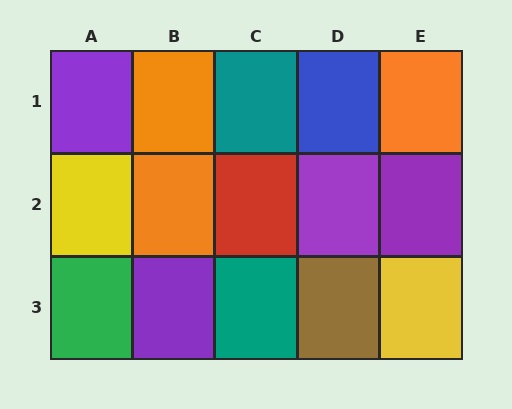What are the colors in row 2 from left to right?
Yellow, orange, red, purple, purple.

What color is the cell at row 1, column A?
Purple.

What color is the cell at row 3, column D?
Brown.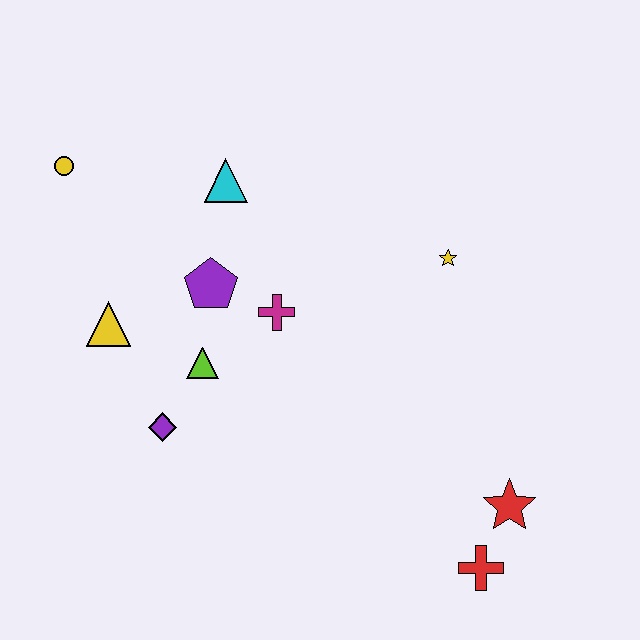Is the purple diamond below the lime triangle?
Yes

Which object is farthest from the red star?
The yellow circle is farthest from the red star.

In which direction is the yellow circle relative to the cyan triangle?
The yellow circle is to the left of the cyan triangle.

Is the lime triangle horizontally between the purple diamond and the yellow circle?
No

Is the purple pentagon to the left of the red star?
Yes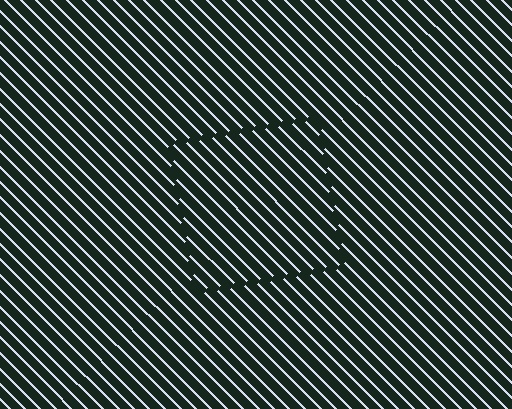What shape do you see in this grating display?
An illusory square. The interior of the shape contains the same grating, shifted by half a period — the contour is defined by the phase discontinuity where line-ends from the inner and outer gratings abut.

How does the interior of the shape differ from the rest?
The interior of the shape contains the same grating, shifted by half a period — the contour is defined by the phase discontinuity where line-ends from the inner and outer gratings abut.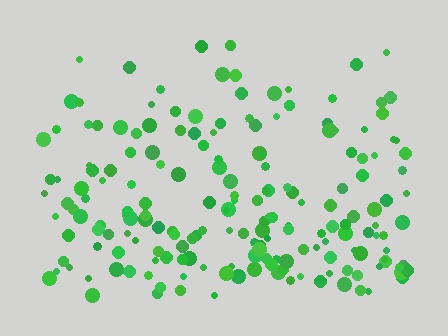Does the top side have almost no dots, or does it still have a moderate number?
Still a moderate number, just noticeably fewer than the bottom.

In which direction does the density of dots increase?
From top to bottom, with the bottom side densest.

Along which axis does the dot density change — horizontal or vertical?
Vertical.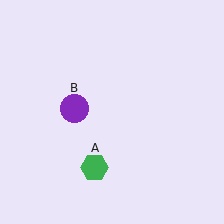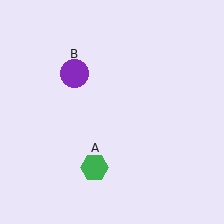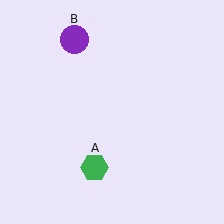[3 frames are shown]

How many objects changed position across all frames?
1 object changed position: purple circle (object B).